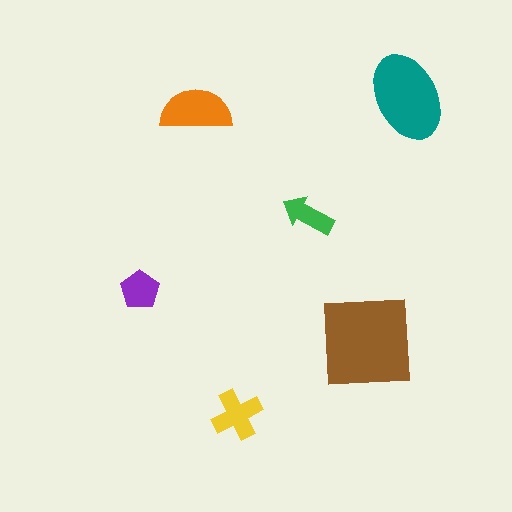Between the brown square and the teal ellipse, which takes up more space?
The brown square.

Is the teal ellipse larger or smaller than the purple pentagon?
Larger.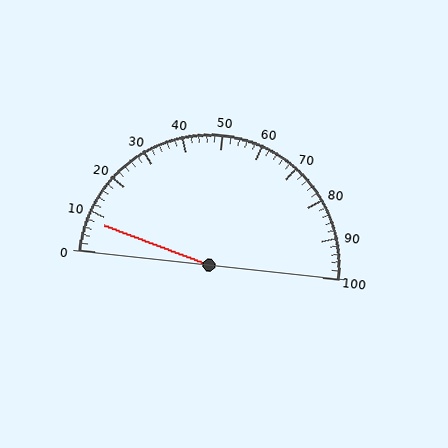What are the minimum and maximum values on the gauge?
The gauge ranges from 0 to 100.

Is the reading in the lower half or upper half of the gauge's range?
The reading is in the lower half of the range (0 to 100).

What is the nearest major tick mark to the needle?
The nearest major tick mark is 10.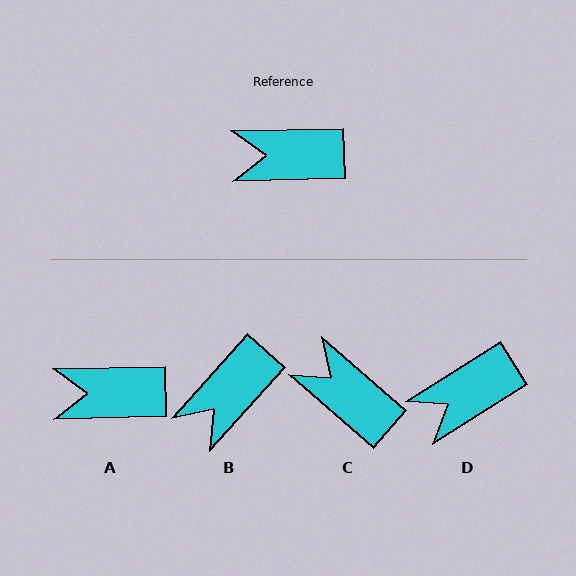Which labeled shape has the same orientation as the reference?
A.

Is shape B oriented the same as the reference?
No, it is off by about 47 degrees.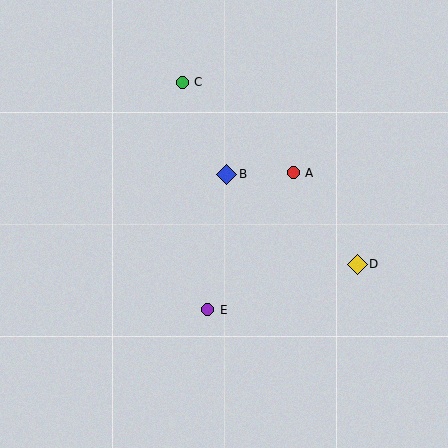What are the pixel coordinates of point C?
Point C is at (182, 82).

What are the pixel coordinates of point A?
Point A is at (293, 173).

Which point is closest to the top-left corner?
Point C is closest to the top-left corner.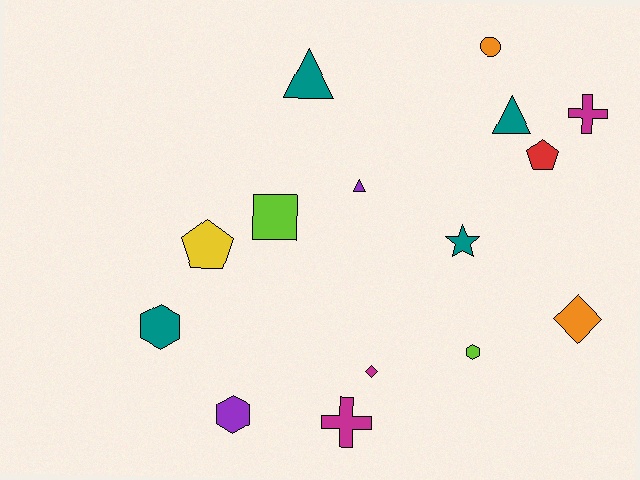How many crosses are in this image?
There are 2 crosses.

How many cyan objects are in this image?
There are no cyan objects.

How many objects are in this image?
There are 15 objects.